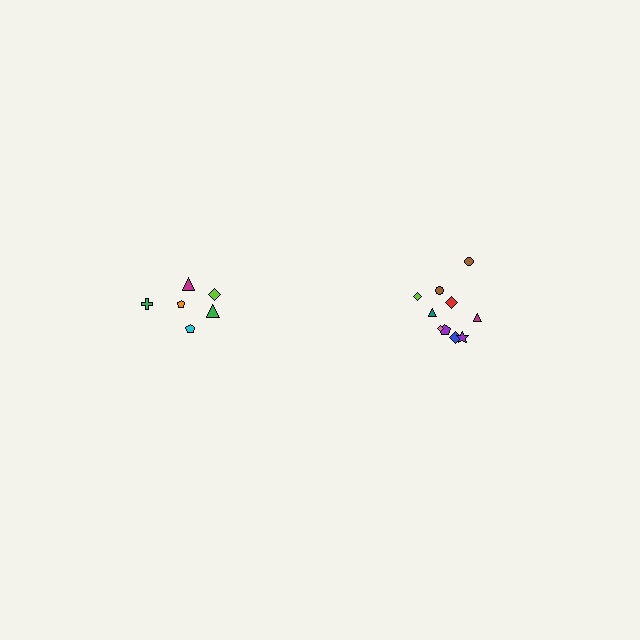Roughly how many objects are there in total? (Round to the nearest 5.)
Roughly 15 objects in total.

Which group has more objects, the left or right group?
The right group.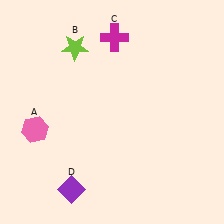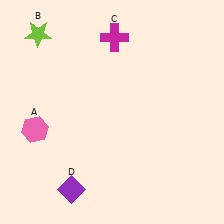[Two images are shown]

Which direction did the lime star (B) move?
The lime star (B) moved left.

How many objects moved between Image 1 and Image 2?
1 object moved between the two images.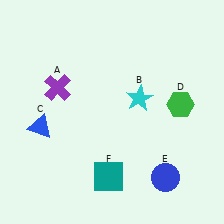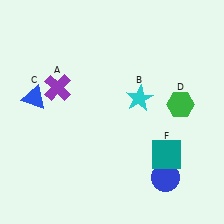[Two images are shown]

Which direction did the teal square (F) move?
The teal square (F) moved right.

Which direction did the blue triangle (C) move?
The blue triangle (C) moved up.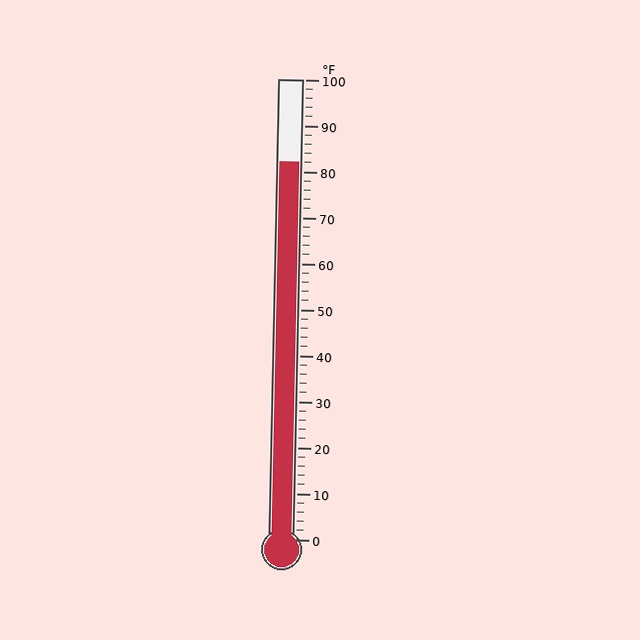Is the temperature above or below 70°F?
The temperature is above 70°F.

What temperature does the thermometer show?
The thermometer shows approximately 82°F.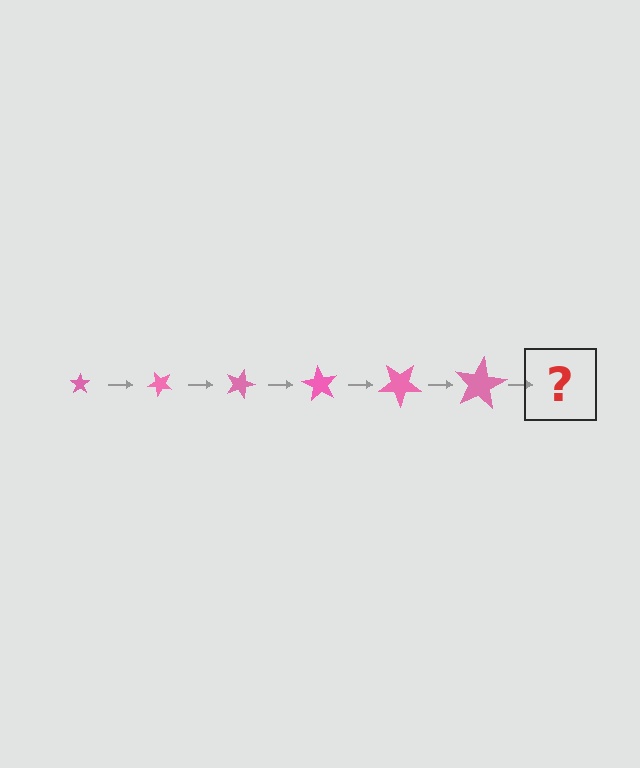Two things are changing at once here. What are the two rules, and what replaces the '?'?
The two rules are that the star grows larger each step and it rotates 45 degrees each step. The '?' should be a star, larger than the previous one and rotated 270 degrees from the start.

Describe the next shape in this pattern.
It should be a star, larger than the previous one and rotated 270 degrees from the start.